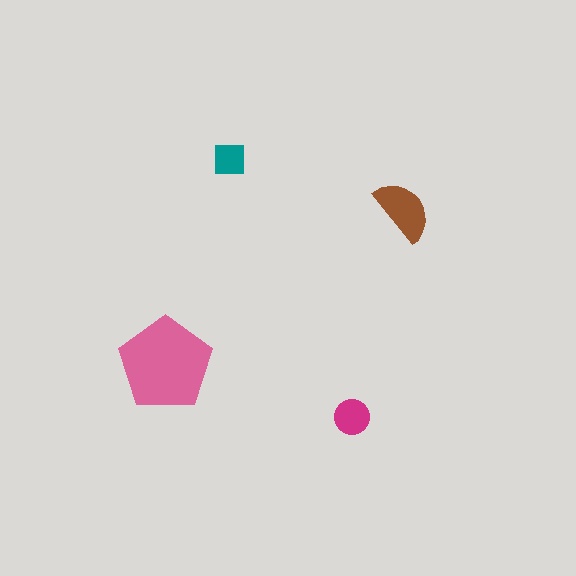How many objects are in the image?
There are 4 objects in the image.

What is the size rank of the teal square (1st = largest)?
4th.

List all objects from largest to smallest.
The pink pentagon, the brown semicircle, the magenta circle, the teal square.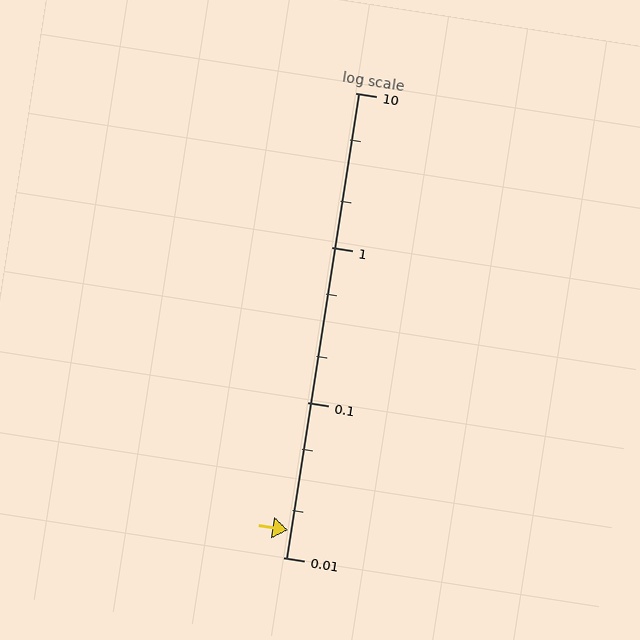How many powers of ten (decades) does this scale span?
The scale spans 3 decades, from 0.01 to 10.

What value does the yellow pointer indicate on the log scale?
The pointer indicates approximately 0.015.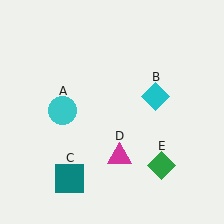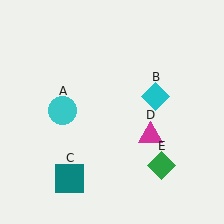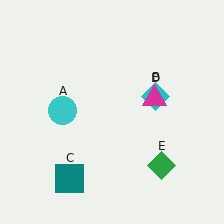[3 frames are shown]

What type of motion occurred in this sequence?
The magenta triangle (object D) rotated counterclockwise around the center of the scene.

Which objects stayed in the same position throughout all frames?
Cyan circle (object A) and cyan diamond (object B) and teal square (object C) and green diamond (object E) remained stationary.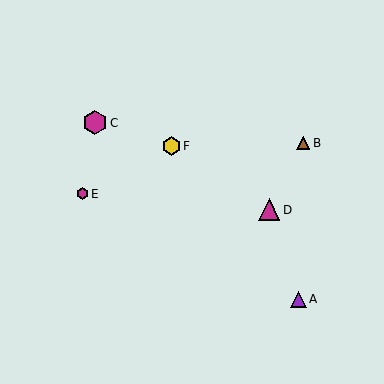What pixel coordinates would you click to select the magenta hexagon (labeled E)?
Click at (82, 194) to select the magenta hexagon E.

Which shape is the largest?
The magenta hexagon (labeled C) is the largest.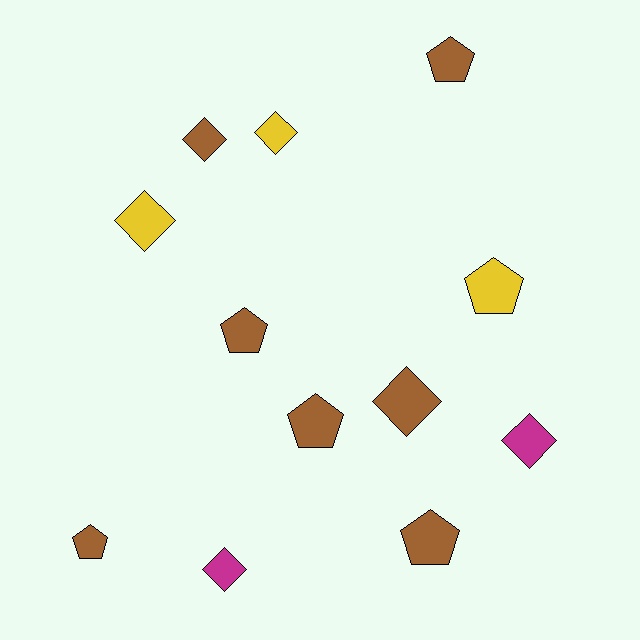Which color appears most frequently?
Brown, with 7 objects.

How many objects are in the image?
There are 12 objects.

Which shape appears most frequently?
Pentagon, with 6 objects.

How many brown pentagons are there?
There are 5 brown pentagons.